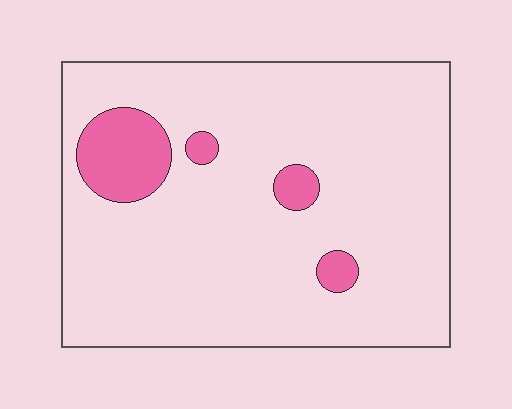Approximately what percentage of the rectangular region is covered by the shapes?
Approximately 10%.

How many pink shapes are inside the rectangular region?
4.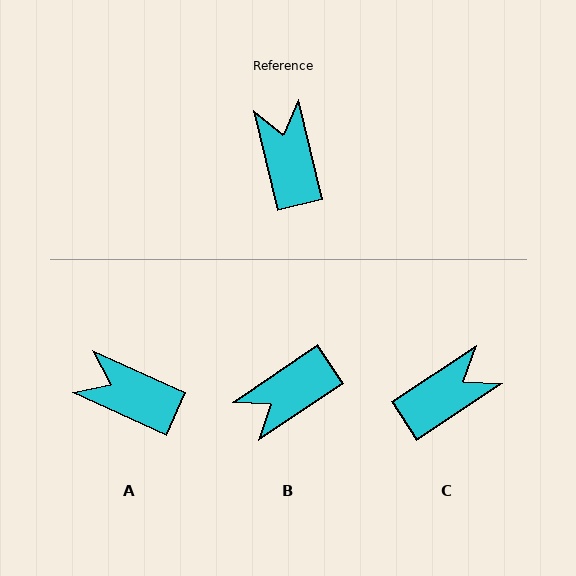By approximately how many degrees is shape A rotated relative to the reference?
Approximately 52 degrees counter-clockwise.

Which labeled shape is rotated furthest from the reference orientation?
B, about 110 degrees away.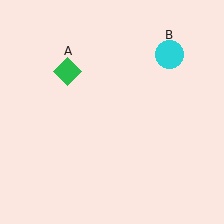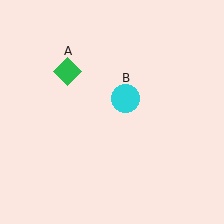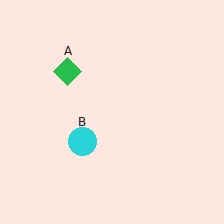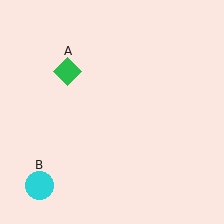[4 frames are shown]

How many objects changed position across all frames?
1 object changed position: cyan circle (object B).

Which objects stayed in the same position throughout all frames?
Green diamond (object A) remained stationary.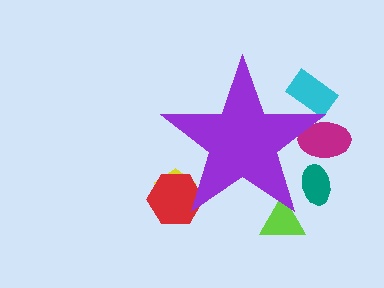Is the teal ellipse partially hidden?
Yes, the teal ellipse is partially hidden behind the purple star.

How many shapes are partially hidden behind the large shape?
6 shapes are partially hidden.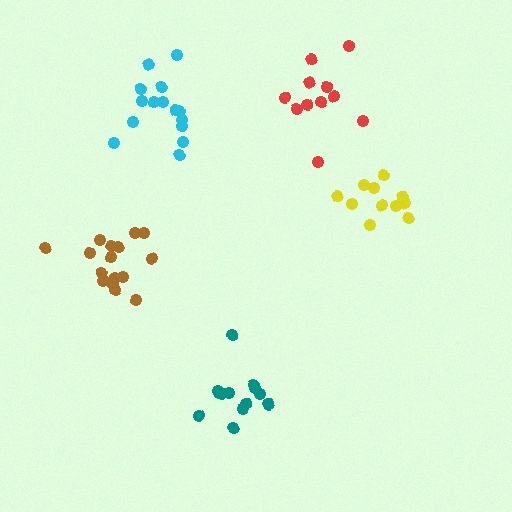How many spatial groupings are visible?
There are 5 spatial groupings.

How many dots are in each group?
Group 1: 11 dots, Group 2: 17 dots, Group 3: 15 dots, Group 4: 13 dots, Group 5: 11 dots (67 total).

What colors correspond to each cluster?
The clusters are colored: red, brown, cyan, teal, yellow.